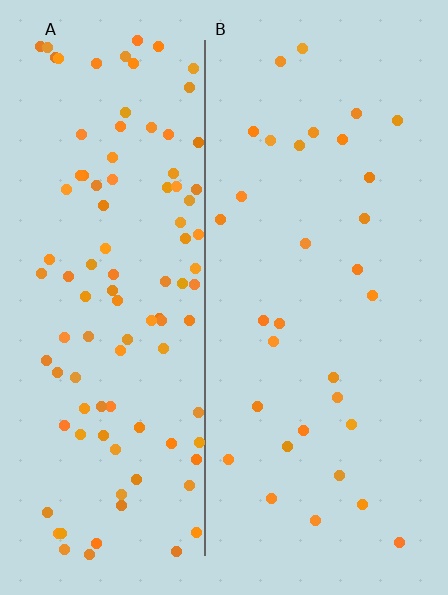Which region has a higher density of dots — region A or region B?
A (the left).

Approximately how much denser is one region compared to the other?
Approximately 3.2× — region A over region B.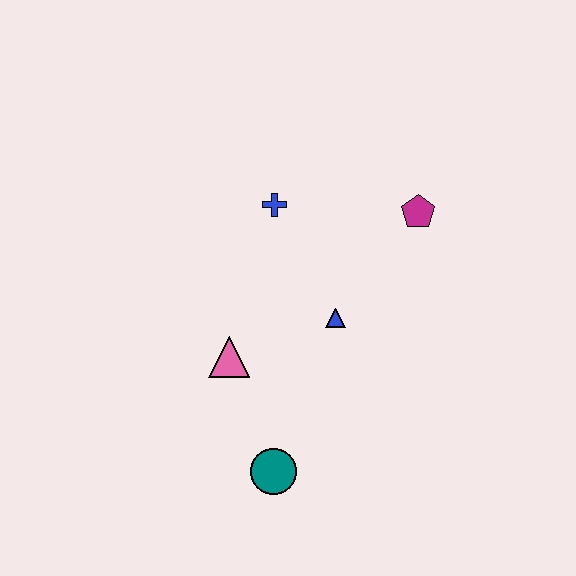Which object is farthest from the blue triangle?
The teal circle is farthest from the blue triangle.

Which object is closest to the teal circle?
The pink triangle is closest to the teal circle.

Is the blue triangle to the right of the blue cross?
Yes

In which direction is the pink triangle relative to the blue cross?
The pink triangle is below the blue cross.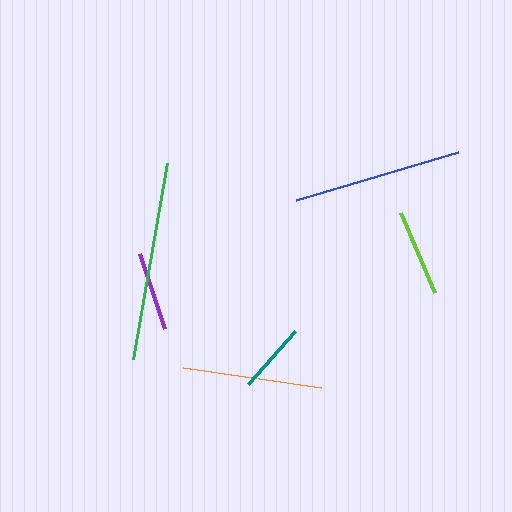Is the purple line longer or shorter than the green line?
The green line is longer than the purple line.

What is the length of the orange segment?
The orange segment is approximately 139 pixels long.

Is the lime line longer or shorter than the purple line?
The lime line is longer than the purple line.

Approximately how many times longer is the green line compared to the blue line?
The green line is approximately 1.2 times the length of the blue line.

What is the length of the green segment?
The green segment is approximately 199 pixels long.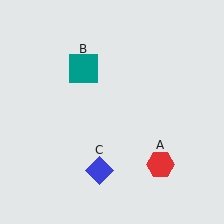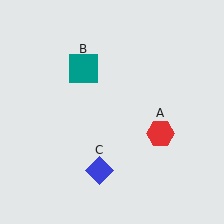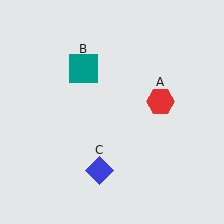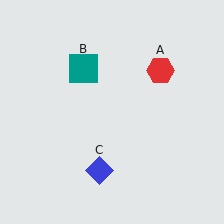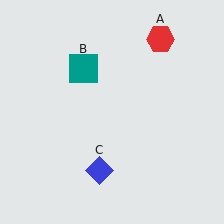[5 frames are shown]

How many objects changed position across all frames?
1 object changed position: red hexagon (object A).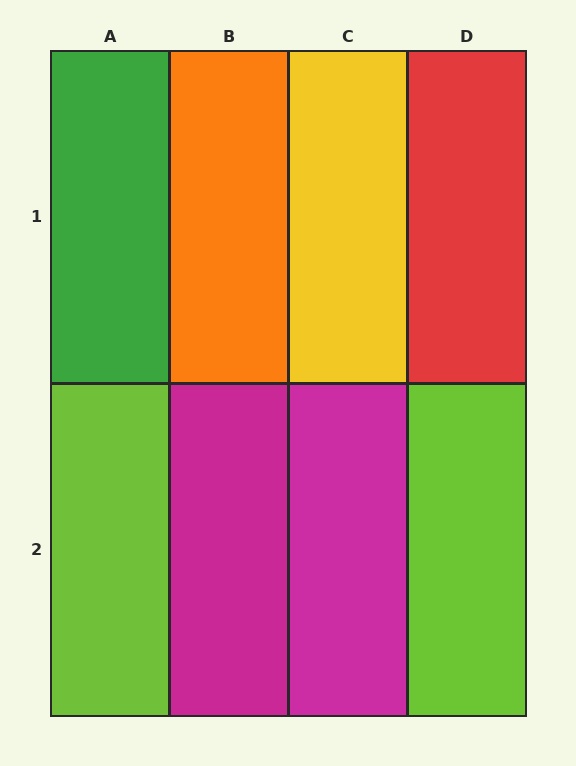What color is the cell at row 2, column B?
Magenta.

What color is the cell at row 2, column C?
Magenta.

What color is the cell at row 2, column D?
Lime.